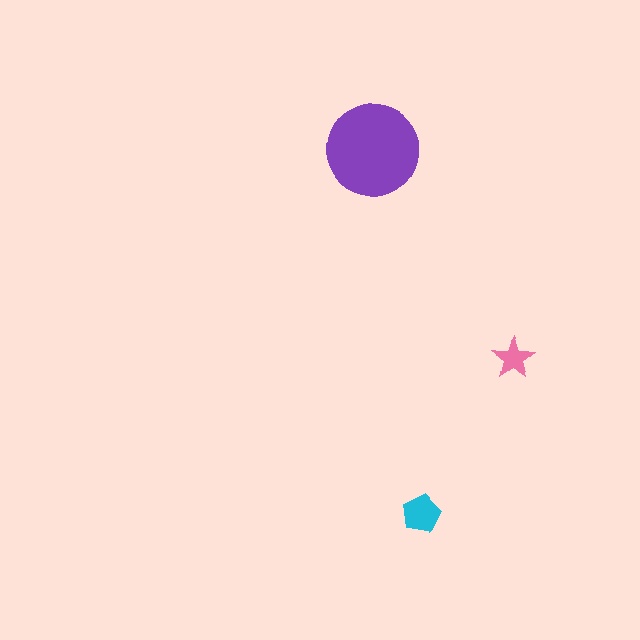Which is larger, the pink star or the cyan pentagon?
The cyan pentagon.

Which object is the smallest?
The pink star.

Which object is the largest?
The purple circle.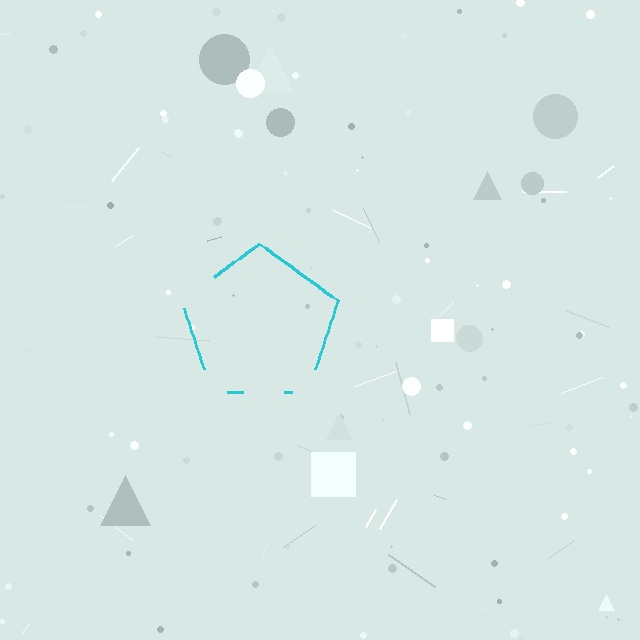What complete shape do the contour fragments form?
The contour fragments form a pentagon.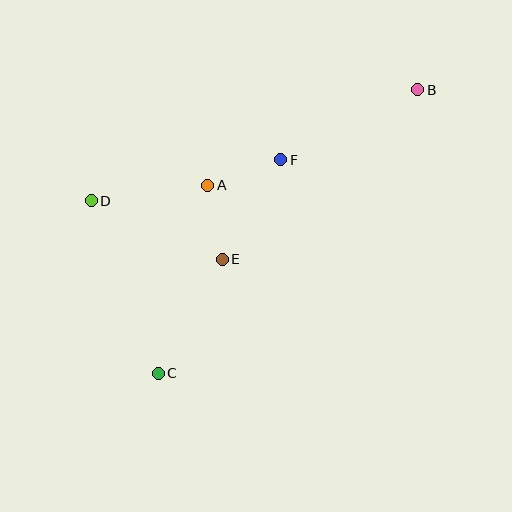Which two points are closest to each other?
Points A and E are closest to each other.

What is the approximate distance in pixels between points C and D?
The distance between C and D is approximately 185 pixels.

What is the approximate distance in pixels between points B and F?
The distance between B and F is approximately 154 pixels.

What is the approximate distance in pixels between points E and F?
The distance between E and F is approximately 116 pixels.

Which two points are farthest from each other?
Points B and C are farthest from each other.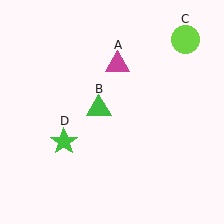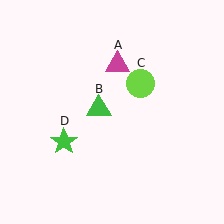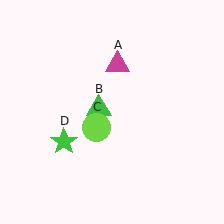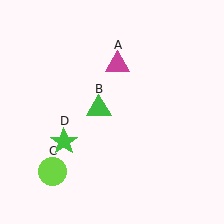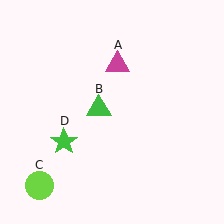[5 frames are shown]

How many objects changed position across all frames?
1 object changed position: lime circle (object C).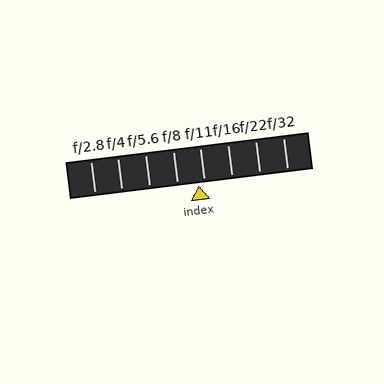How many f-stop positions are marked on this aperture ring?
There are 8 f-stop positions marked.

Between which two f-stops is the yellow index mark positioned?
The index mark is between f/8 and f/11.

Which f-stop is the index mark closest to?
The index mark is closest to f/11.